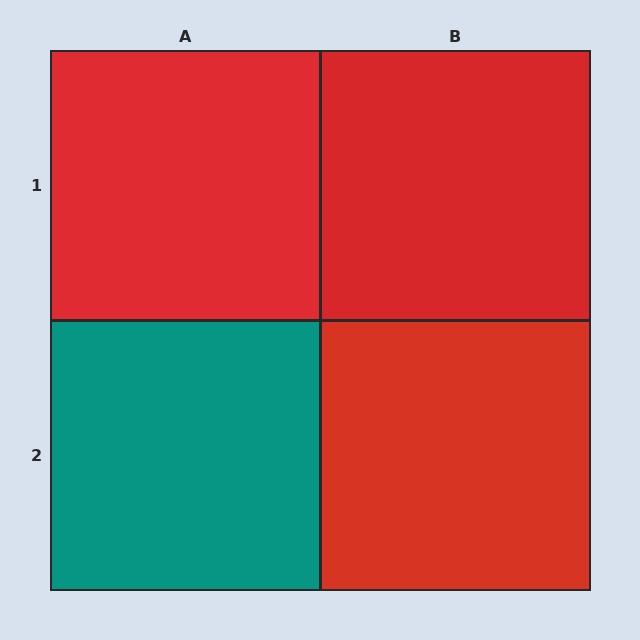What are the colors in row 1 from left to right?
Red, red.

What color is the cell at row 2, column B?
Red.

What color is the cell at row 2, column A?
Teal.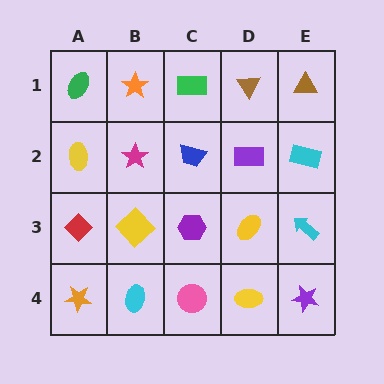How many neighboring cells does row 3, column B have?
4.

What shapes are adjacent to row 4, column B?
A yellow diamond (row 3, column B), an orange star (row 4, column A), a pink circle (row 4, column C).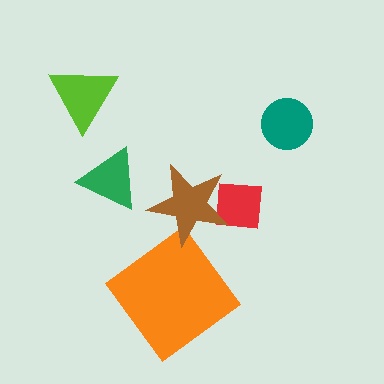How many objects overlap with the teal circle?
0 objects overlap with the teal circle.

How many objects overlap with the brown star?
1 object overlaps with the brown star.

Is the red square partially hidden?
Yes, it is partially covered by another shape.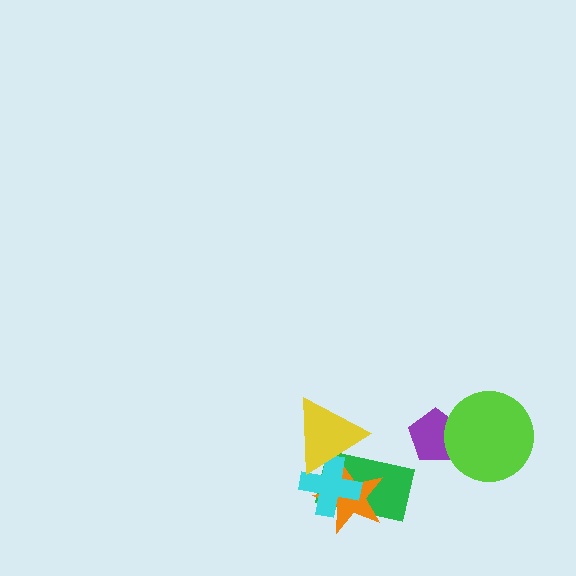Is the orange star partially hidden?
Yes, it is partially covered by another shape.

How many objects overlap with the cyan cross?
3 objects overlap with the cyan cross.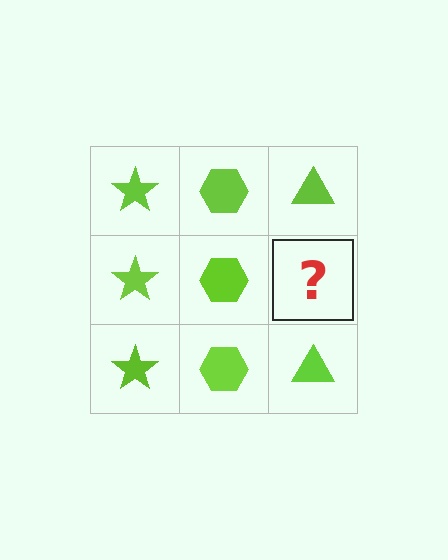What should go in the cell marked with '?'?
The missing cell should contain a lime triangle.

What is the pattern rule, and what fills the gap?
The rule is that each column has a consistent shape. The gap should be filled with a lime triangle.